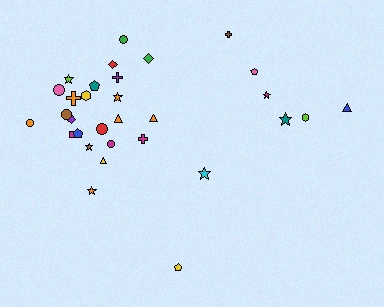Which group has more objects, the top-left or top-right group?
The top-left group.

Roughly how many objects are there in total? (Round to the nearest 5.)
Roughly 30 objects in total.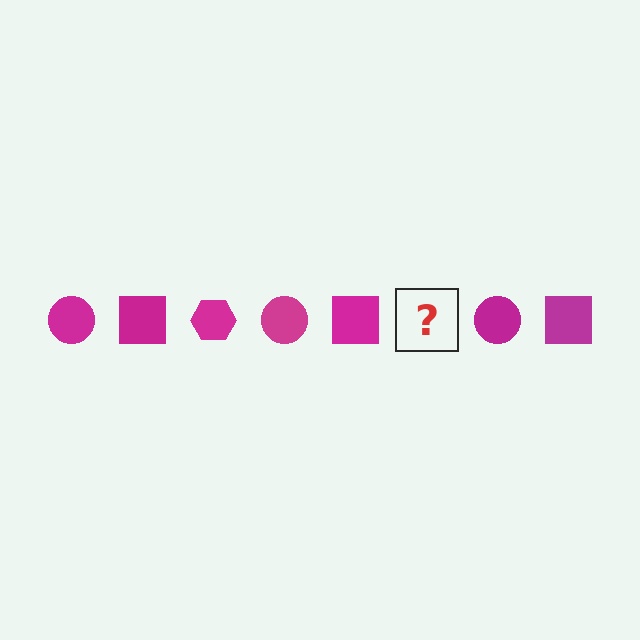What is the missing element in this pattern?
The missing element is a magenta hexagon.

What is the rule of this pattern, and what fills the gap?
The rule is that the pattern cycles through circle, square, hexagon shapes in magenta. The gap should be filled with a magenta hexagon.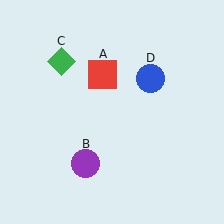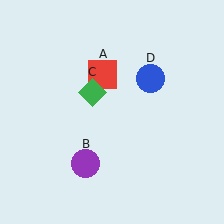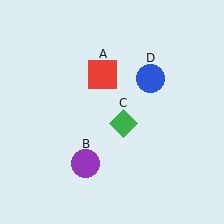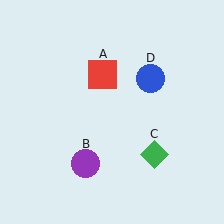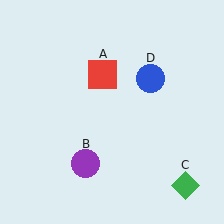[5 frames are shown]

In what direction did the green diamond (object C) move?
The green diamond (object C) moved down and to the right.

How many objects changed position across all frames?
1 object changed position: green diamond (object C).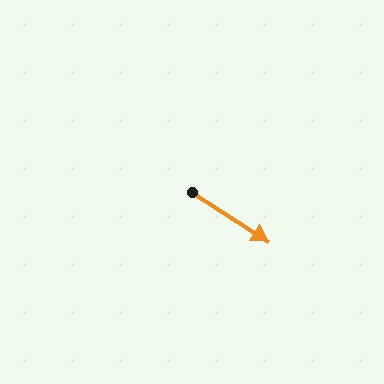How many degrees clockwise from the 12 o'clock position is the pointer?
Approximately 123 degrees.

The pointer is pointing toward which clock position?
Roughly 4 o'clock.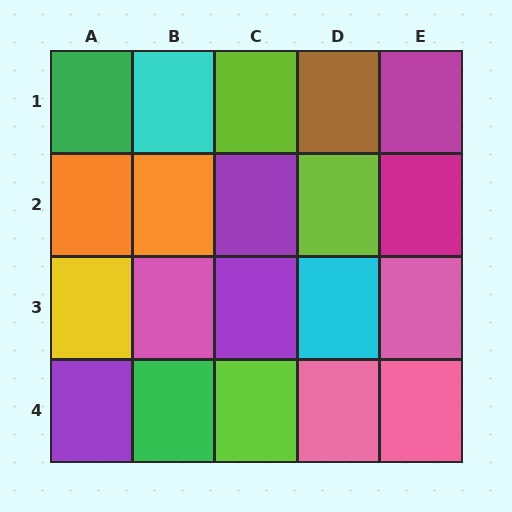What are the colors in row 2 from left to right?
Orange, orange, purple, lime, magenta.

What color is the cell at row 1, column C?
Lime.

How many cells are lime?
3 cells are lime.